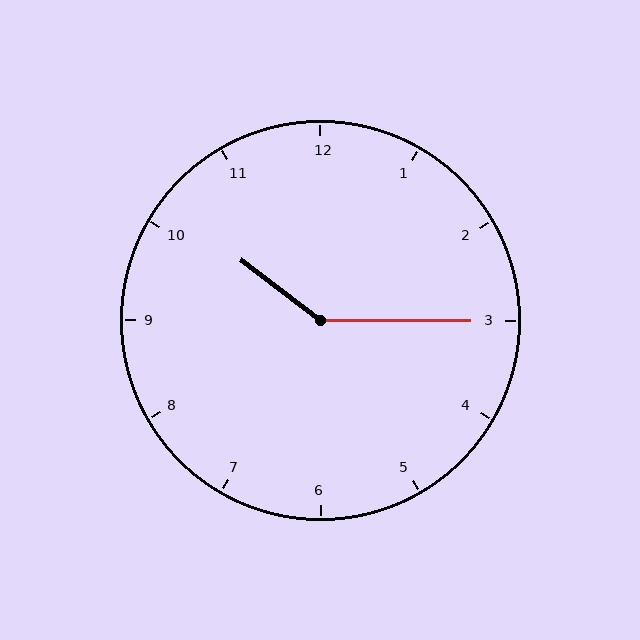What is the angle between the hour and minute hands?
Approximately 142 degrees.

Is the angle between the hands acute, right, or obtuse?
It is obtuse.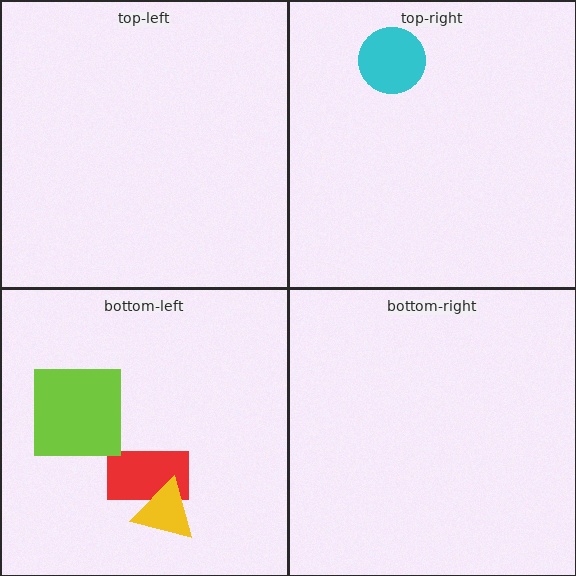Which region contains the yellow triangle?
The bottom-left region.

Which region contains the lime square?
The bottom-left region.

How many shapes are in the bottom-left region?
3.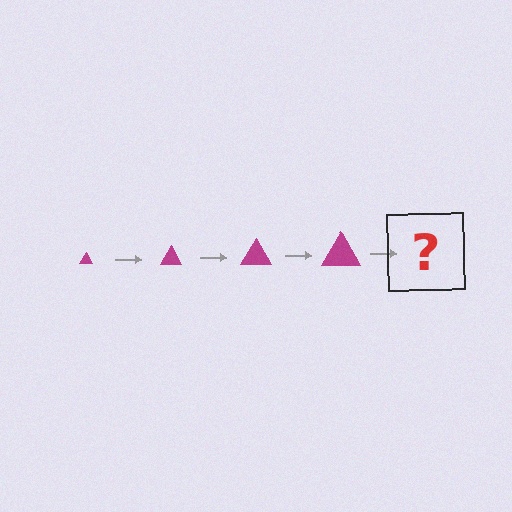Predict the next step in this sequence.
The next step is a magenta triangle, larger than the previous one.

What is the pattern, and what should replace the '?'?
The pattern is that the triangle gets progressively larger each step. The '?' should be a magenta triangle, larger than the previous one.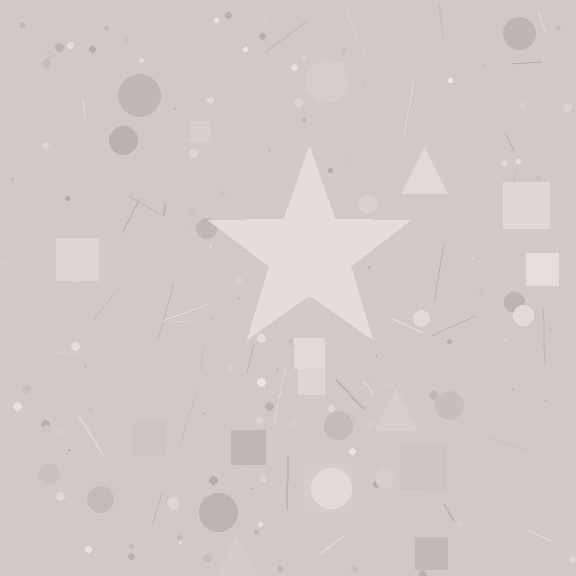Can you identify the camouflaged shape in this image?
The camouflaged shape is a star.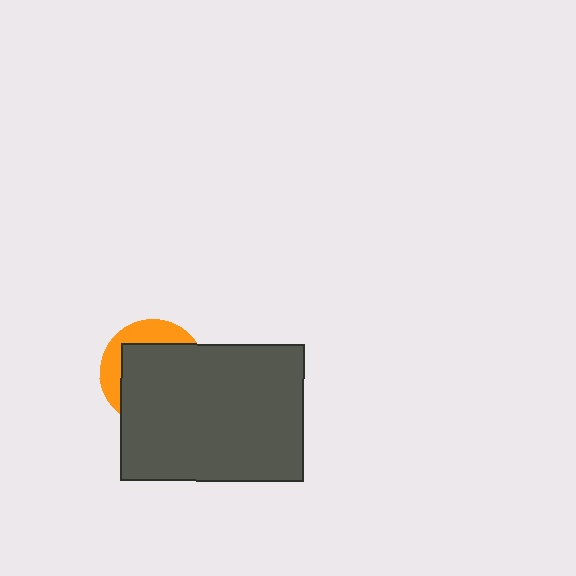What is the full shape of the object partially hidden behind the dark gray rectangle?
The partially hidden object is an orange circle.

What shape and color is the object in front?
The object in front is a dark gray rectangle.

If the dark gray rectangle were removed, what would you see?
You would see the complete orange circle.